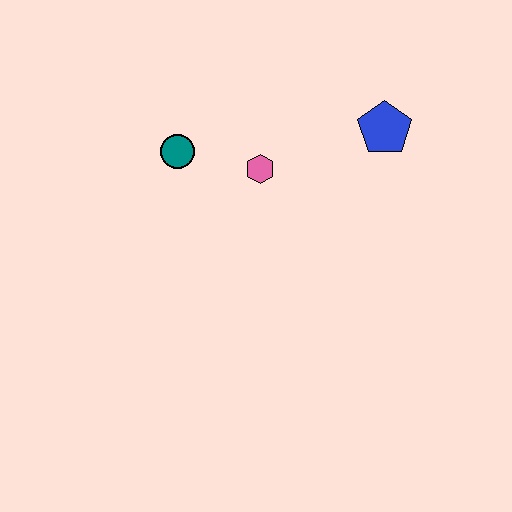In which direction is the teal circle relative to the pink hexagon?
The teal circle is to the left of the pink hexagon.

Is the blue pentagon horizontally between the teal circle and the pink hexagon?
No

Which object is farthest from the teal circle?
The blue pentagon is farthest from the teal circle.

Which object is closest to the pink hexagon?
The teal circle is closest to the pink hexagon.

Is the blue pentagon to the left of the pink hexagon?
No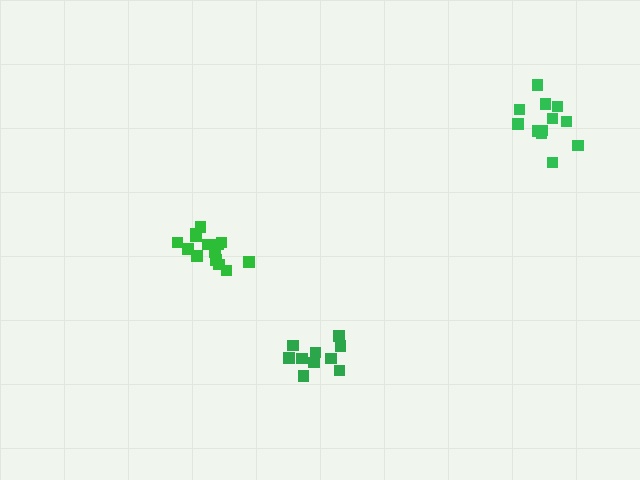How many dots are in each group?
Group 1: 14 dots, Group 2: 12 dots, Group 3: 10 dots (36 total).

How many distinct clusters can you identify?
There are 3 distinct clusters.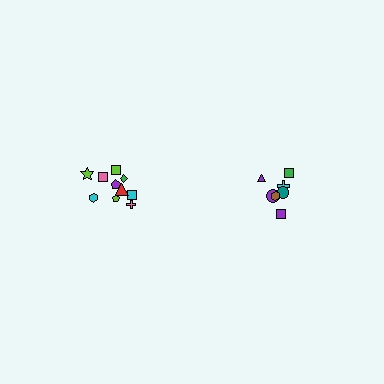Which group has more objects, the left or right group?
The left group.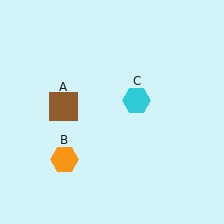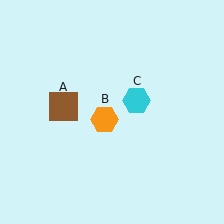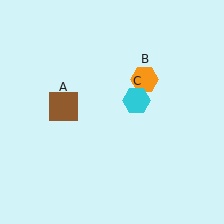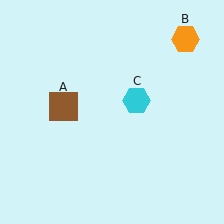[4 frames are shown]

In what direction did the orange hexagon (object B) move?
The orange hexagon (object B) moved up and to the right.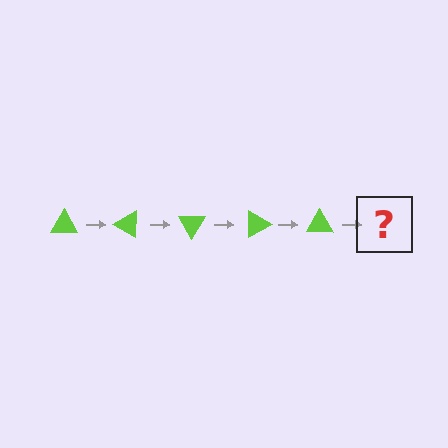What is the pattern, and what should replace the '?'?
The pattern is that the triangle rotates 30 degrees each step. The '?' should be a lime triangle rotated 150 degrees.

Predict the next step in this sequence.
The next step is a lime triangle rotated 150 degrees.